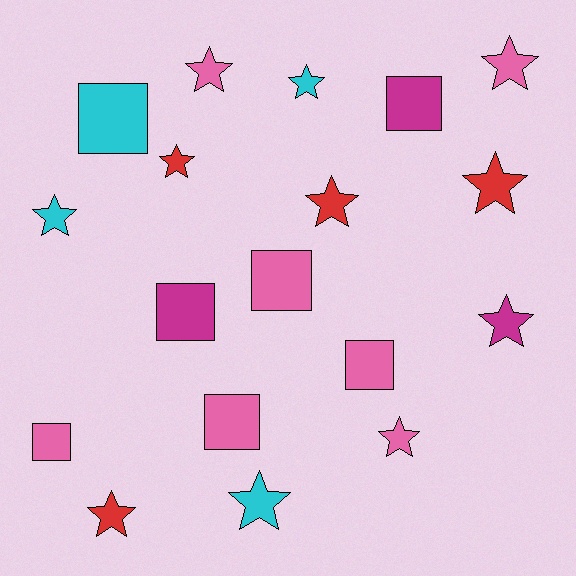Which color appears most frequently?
Pink, with 7 objects.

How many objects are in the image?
There are 18 objects.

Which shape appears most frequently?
Star, with 11 objects.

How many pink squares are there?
There are 4 pink squares.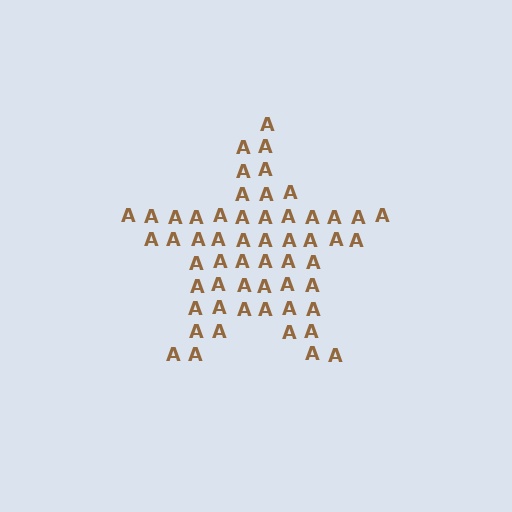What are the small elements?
The small elements are letter A's.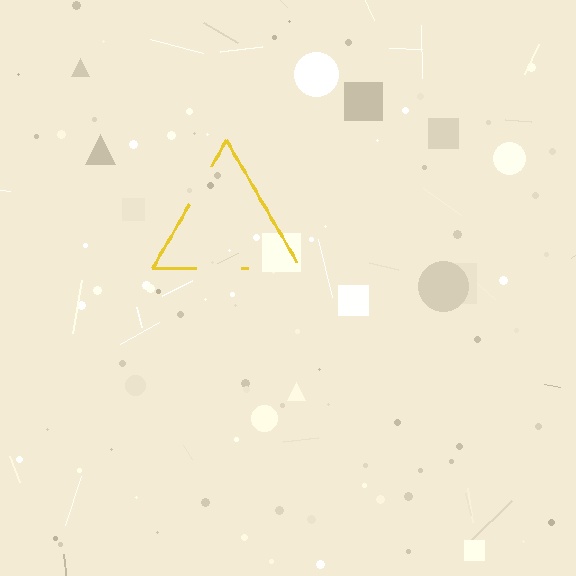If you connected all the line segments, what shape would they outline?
They would outline a triangle.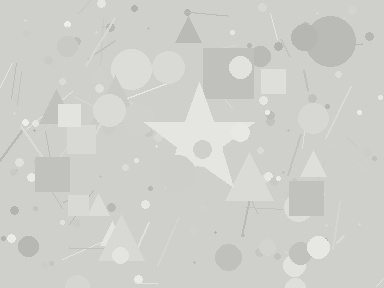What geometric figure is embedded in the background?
A star is embedded in the background.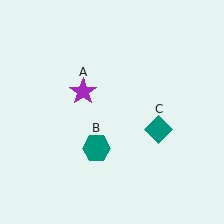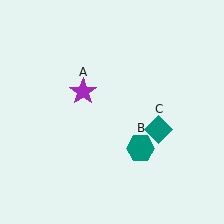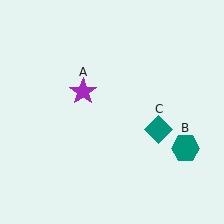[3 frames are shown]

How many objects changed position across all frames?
1 object changed position: teal hexagon (object B).